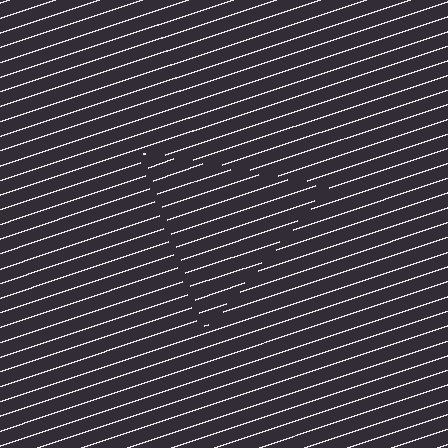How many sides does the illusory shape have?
3 sides — the line-ends trace a triangle.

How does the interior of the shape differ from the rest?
The interior of the shape contains the same grating, shifted by half a period — the contour is defined by the phase discontinuity where line-ends from the inner and outer gratings abut.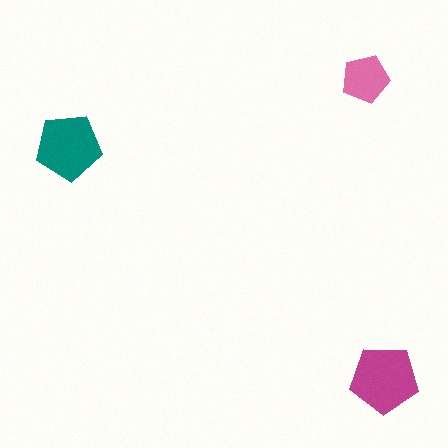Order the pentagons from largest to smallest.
the magenta one, the teal one, the pink one.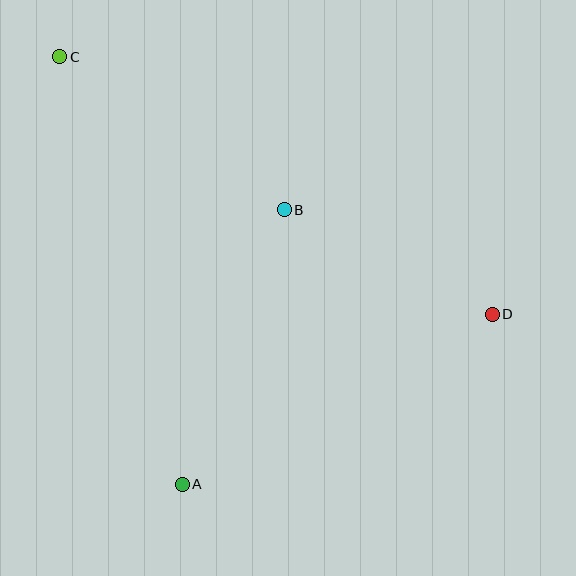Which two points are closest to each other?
Points B and D are closest to each other.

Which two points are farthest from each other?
Points C and D are farthest from each other.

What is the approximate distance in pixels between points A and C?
The distance between A and C is approximately 445 pixels.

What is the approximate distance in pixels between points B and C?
The distance between B and C is approximately 272 pixels.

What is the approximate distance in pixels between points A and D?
The distance between A and D is approximately 353 pixels.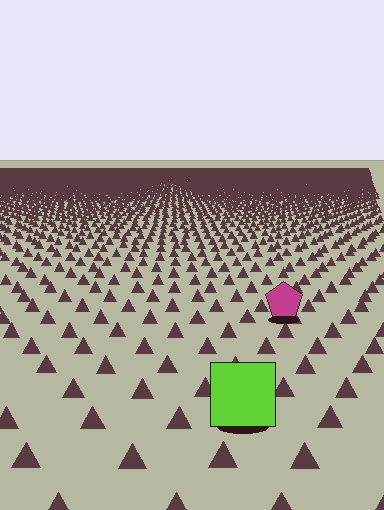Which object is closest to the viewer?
The lime square is closest. The texture marks near it are larger and more spread out.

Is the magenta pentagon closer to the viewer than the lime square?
No. The lime square is closer — you can tell from the texture gradient: the ground texture is coarser near it.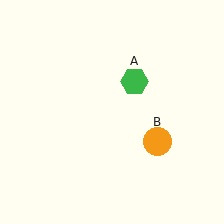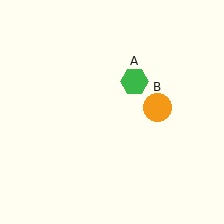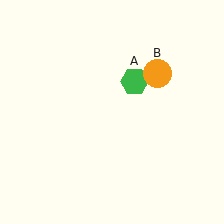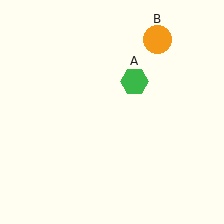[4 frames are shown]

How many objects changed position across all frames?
1 object changed position: orange circle (object B).